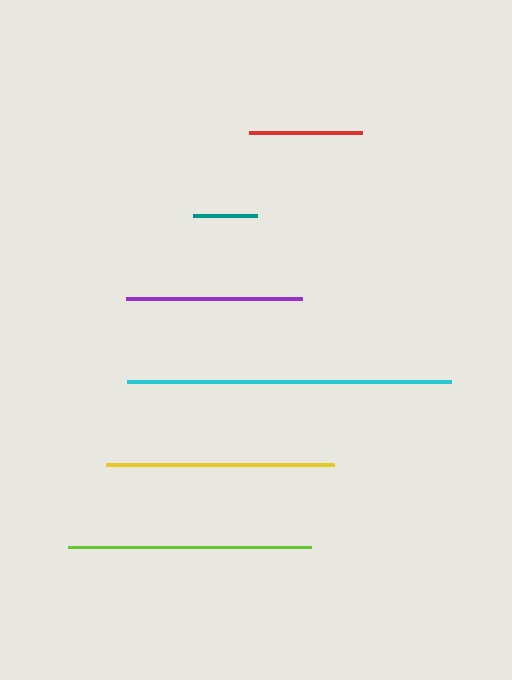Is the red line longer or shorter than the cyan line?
The cyan line is longer than the red line.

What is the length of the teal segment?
The teal segment is approximately 64 pixels long.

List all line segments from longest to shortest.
From longest to shortest: cyan, lime, yellow, purple, red, teal.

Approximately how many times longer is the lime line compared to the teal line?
The lime line is approximately 3.8 times the length of the teal line.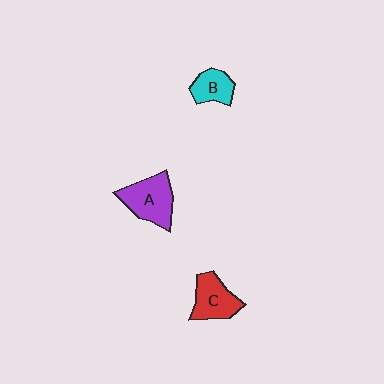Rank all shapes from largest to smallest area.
From largest to smallest: A (purple), C (red), B (cyan).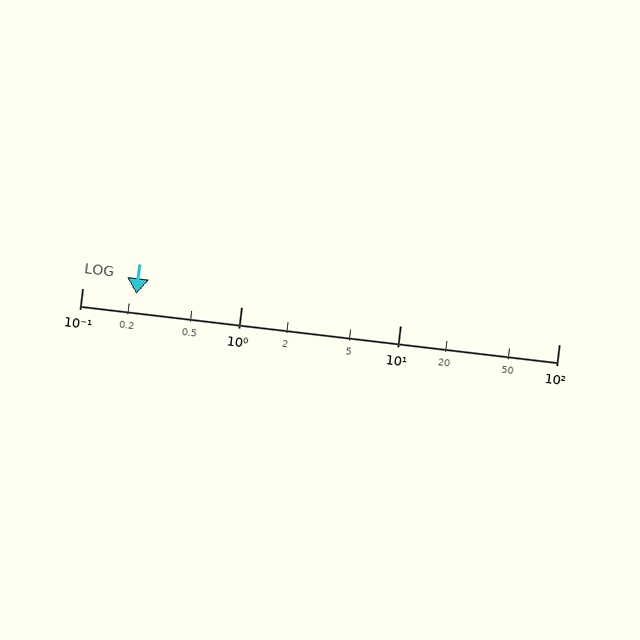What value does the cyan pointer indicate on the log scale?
The pointer indicates approximately 0.22.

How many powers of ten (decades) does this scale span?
The scale spans 3 decades, from 0.1 to 100.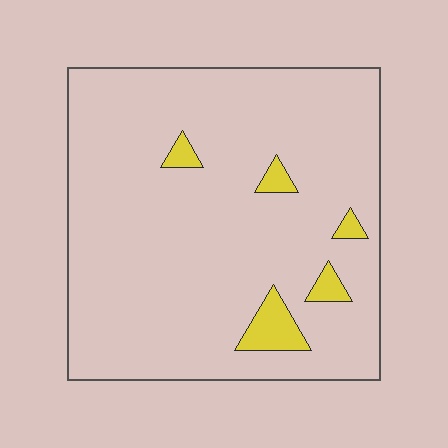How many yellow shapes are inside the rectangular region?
5.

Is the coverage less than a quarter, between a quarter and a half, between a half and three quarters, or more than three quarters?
Less than a quarter.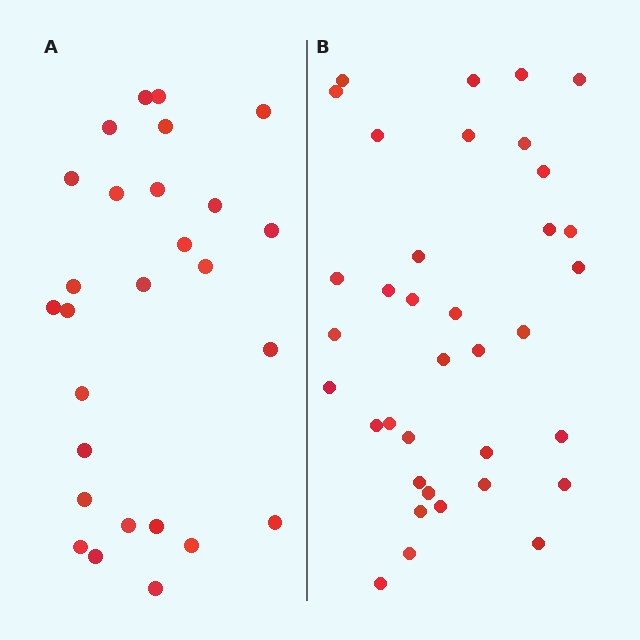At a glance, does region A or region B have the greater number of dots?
Region B (the right region) has more dots.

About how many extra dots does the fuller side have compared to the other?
Region B has roughly 8 or so more dots than region A.